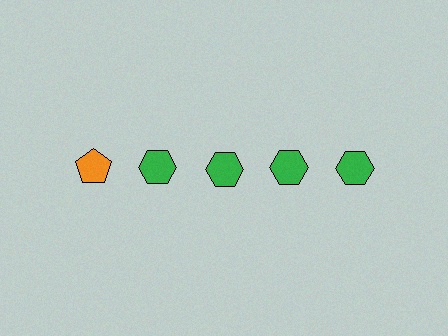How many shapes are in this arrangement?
There are 5 shapes arranged in a grid pattern.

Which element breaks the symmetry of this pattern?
The orange pentagon in the top row, leftmost column breaks the symmetry. All other shapes are green hexagons.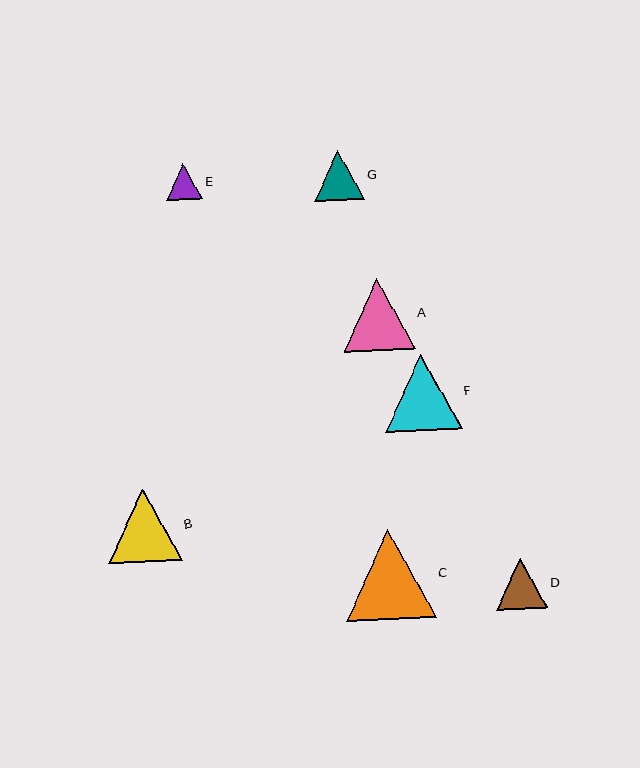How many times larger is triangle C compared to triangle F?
Triangle C is approximately 1.2 times the size of triangle F.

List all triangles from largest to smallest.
From largest to smallest: C, F, B, A, D, G, E.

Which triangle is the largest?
Triangle C is the largest with a size of approximately 90 pixels.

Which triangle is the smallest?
Triangle E is the smallest with a size of approximately 36 pixels.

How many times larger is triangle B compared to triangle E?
Triangle B is approximately 2.0 times the size of triangle E.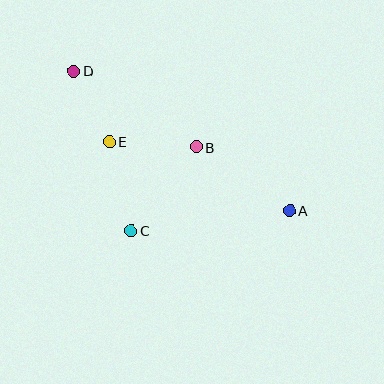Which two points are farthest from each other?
Points A and D are farthest from each other.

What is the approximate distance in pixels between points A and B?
The distance between A and B is approximately 113 pixels.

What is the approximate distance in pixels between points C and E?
The distance between C and E is approximately 92 pixels.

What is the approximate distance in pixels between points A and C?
The distance between A and C is approximately 160 pixels.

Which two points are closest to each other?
Points D and E are closest to each other.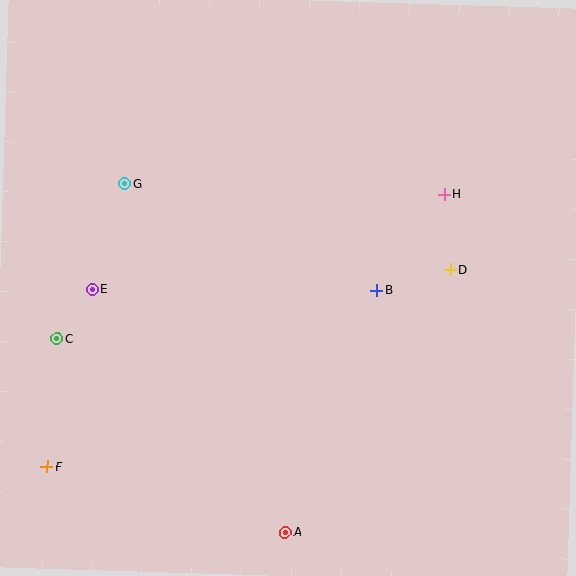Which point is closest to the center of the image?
Point B at (376, 290) is closest to the center.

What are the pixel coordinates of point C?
Point C is at (57, 339).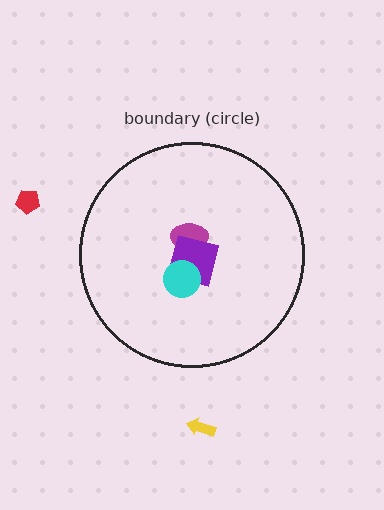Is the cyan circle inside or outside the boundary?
Inside.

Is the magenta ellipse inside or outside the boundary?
Inside.